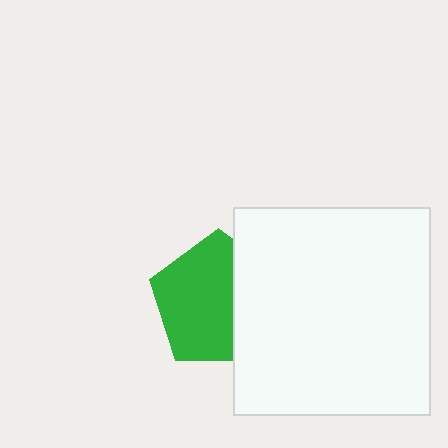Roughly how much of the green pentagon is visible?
Most of it is visible (roughly 65%).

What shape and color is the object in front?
The object in front is a white rectangle.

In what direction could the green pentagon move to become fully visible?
The green pentagon could move left. That would shift it out from behind the white rectangle entirely.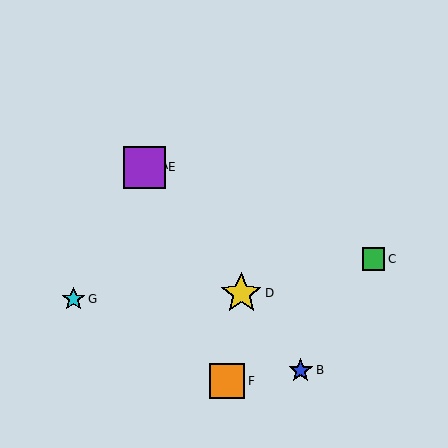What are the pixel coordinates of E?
Object E is at (144, 167).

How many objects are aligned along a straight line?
4 objects (A, B, D, E) are aligned along a straight line.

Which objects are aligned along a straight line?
Objects A, B, D, E are aligned along a straight line.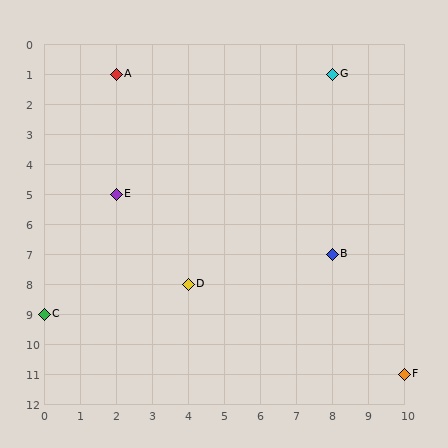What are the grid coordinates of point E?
Point E is at grid coordinates (2, 5).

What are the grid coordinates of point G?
Point G is at grid coordinates (8, 1).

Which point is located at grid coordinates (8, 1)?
Point G is at (8, 1).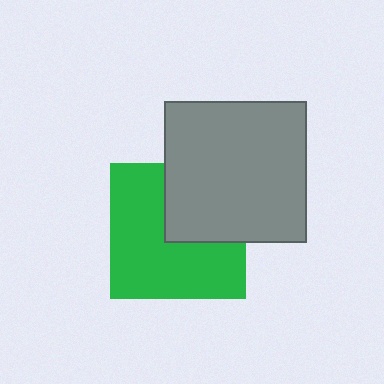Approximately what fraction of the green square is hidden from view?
Roughly 35% of the green square is hidden behind the gray square.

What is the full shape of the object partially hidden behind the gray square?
The partially hidden object is a green square.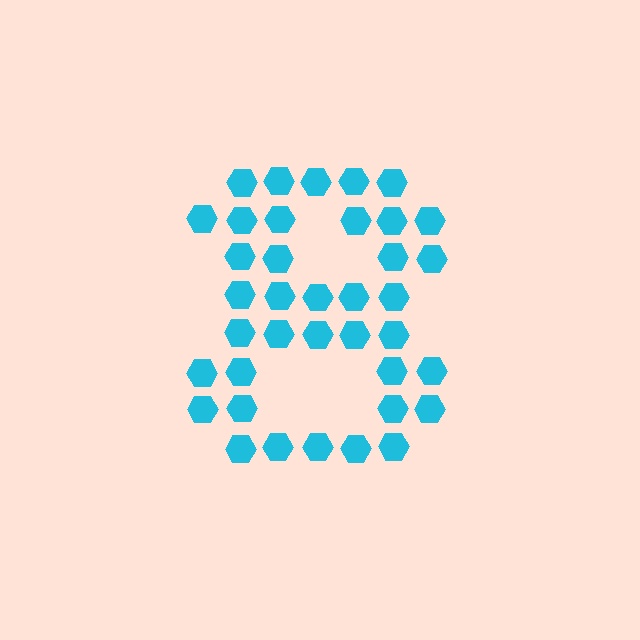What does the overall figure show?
The overall figure shows the digit 8.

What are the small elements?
The small elements are hexagons.